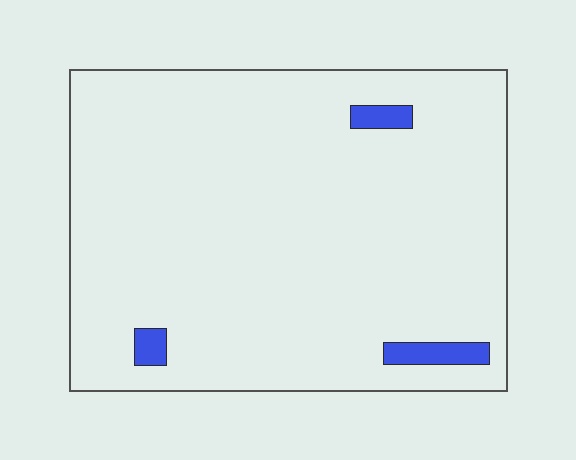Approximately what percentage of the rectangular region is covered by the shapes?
Approximately 5%.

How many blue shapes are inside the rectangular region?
3.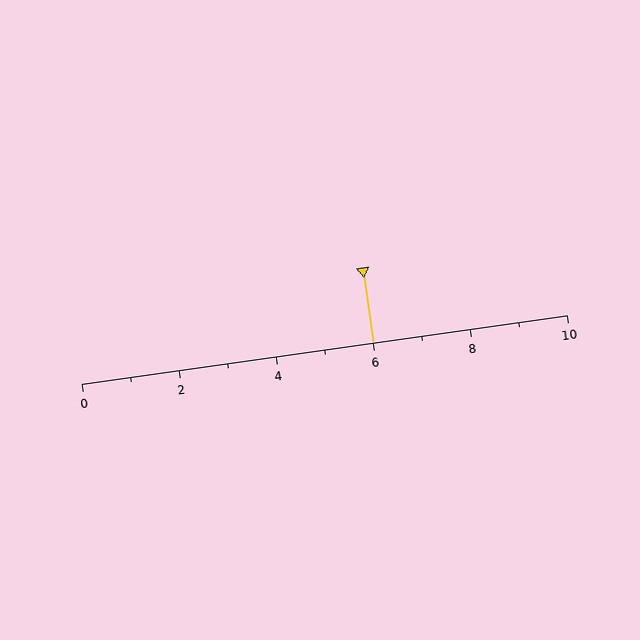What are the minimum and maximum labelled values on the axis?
The axis runs from 0 to 10.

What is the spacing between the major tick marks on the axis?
The major ticks are spaced 2 apart.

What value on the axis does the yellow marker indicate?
The marker indicates approximately 6.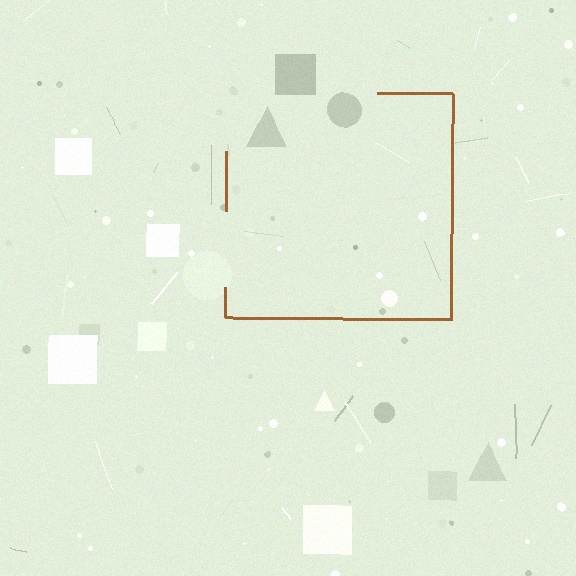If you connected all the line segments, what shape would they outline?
They would outline a square.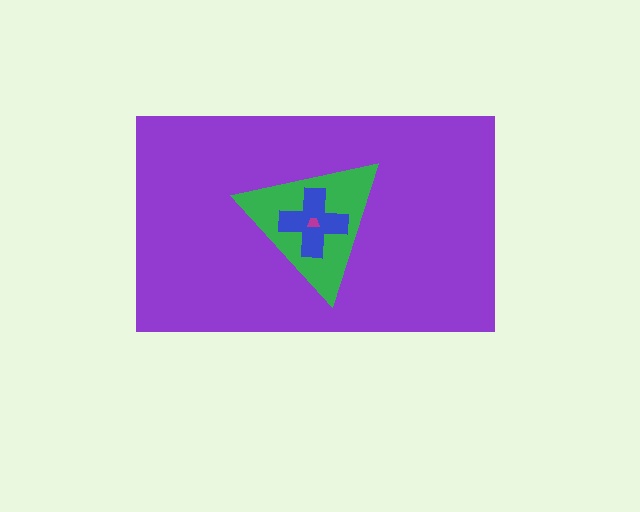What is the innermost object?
The magenta trapezoid.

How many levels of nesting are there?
4.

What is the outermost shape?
The purple rectangle.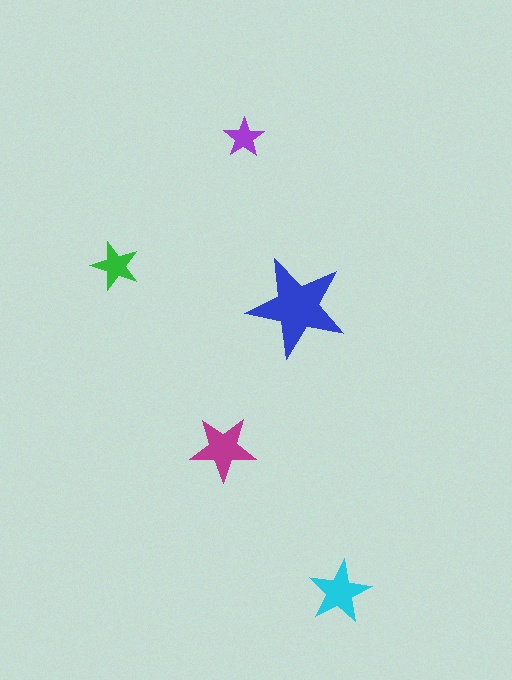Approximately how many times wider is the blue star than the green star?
About 2 times wider.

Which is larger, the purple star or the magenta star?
The magenta one.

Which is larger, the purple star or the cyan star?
The cyan one.